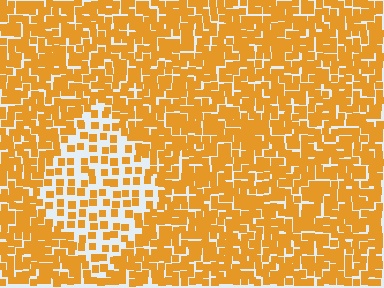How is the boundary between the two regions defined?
The boundary is defined by a change in element density (approximately 2.2x ratio). All elements are the same color, size, and shape.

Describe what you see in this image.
The image contains small orange elements arranged at two different densities. A diamond-shaped region is visible where the elements are less densely packed than the surrounding area.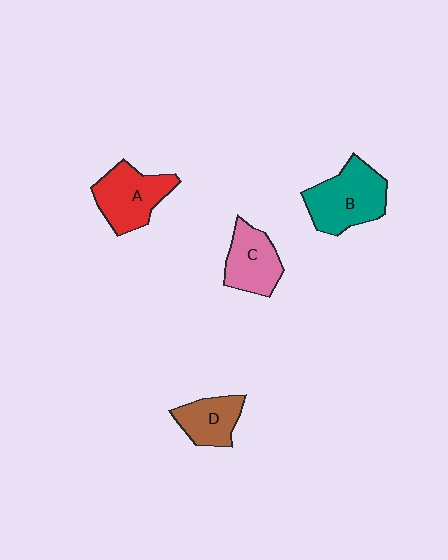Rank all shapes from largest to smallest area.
From largest to smallest: B (teal), A (red), C (pink), D (brown).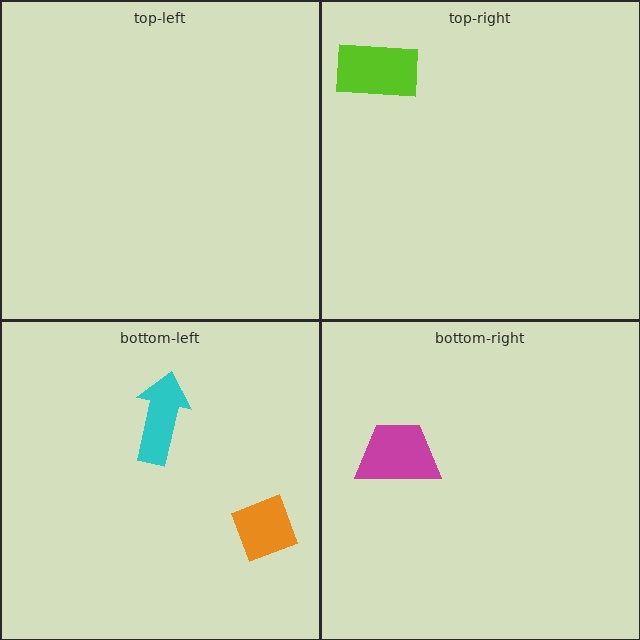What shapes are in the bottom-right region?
The magenta trapezoid.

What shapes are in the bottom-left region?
The cyan arrow, the orange diamond.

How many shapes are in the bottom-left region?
2.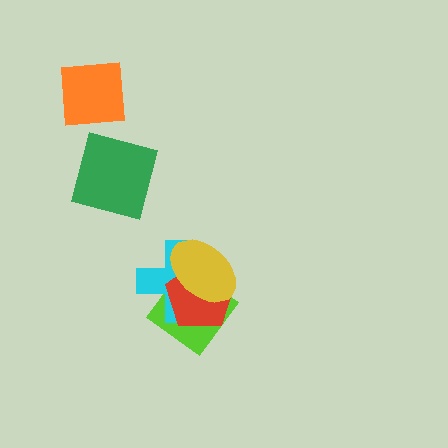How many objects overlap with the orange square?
0 objects overlap with the orange square.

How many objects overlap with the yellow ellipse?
3 objects overlap with the yellow ellipse.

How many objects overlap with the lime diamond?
3 objects overlap with the lime diamond.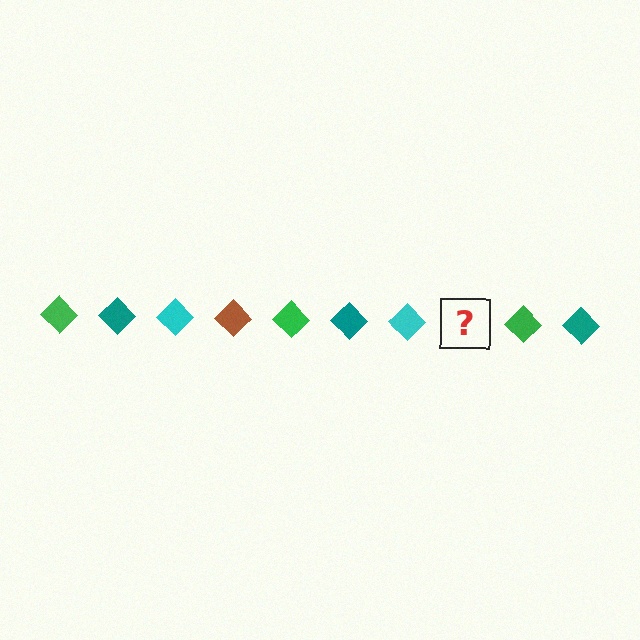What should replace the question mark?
The question mark should be replaced with a brown diamond.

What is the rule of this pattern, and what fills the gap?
The rule is that the pattern cycles through green, teal, cyan, brown diamonds. The gap should be filled with a brown diamond.